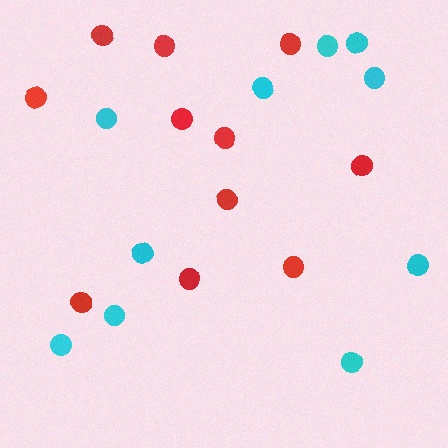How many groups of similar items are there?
There are 2 groups: one group of cyan circles (10) and one group of red circles (11).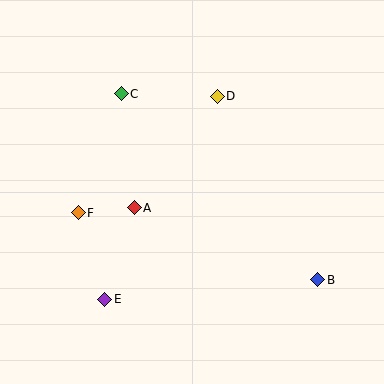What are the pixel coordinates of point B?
Point B is at (318, 280).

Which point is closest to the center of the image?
Point A at (134, 208) is closest to the center.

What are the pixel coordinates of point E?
Point E is at (105, 299).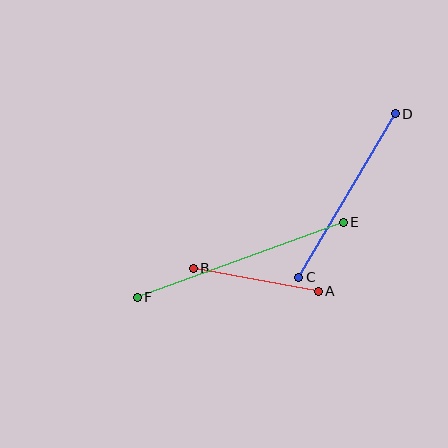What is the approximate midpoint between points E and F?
The midpoint is at approximately (240, 260) pixels.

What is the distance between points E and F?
The distance is approximately 219 pixels.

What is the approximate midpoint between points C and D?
The midpoint is at approximately (347, 195) pixels.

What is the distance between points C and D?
The distance is approximately 190 pixels.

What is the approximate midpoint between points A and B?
The midpoint is at approximately (256, 280) pixels.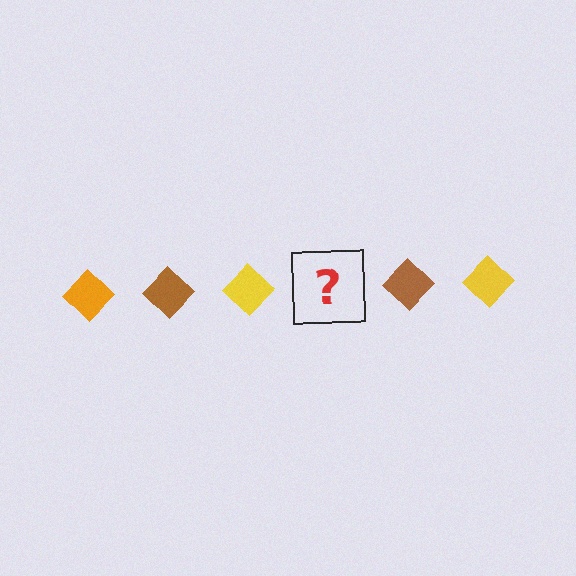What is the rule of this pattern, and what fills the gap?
The rule is that the pattern cycles through orange, brown, yellow diamonds. The gap should be filled with an orange diamond.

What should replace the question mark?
The question mark should be replaced with an orange diamond.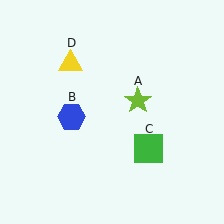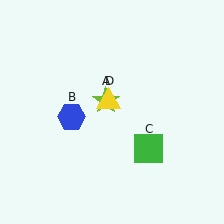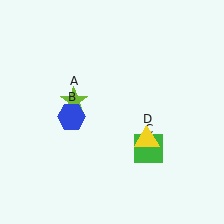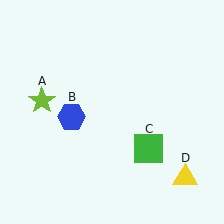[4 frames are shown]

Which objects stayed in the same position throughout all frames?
Blue hexagon (object B) and green square (object C) remained stationary.